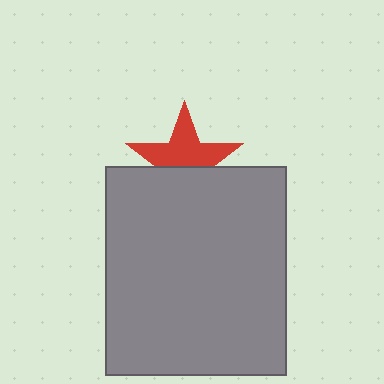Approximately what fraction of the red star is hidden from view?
Roughly 42% of the red star is hidden behind the gray rectangle.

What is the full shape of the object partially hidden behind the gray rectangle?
The partially hidden object is a red star.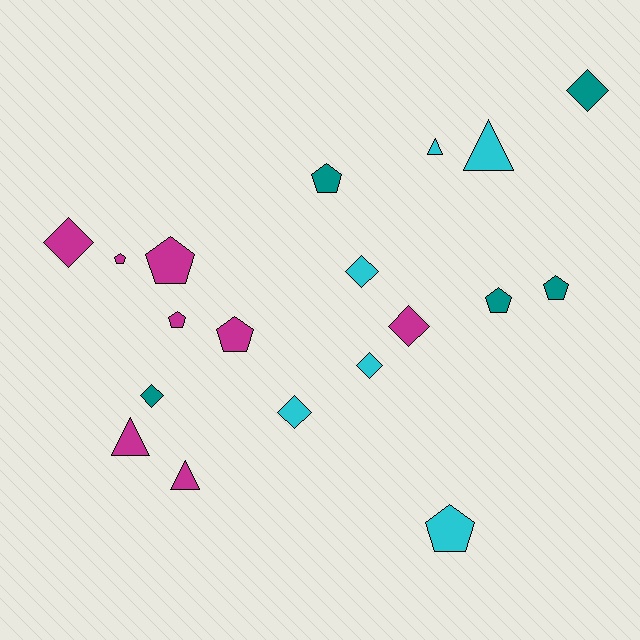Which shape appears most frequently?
Pentagon, with 8 objects.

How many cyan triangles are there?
There are 2 cyan triangles.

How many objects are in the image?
There are 19 objects.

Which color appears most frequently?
Magenta, with 8 objects.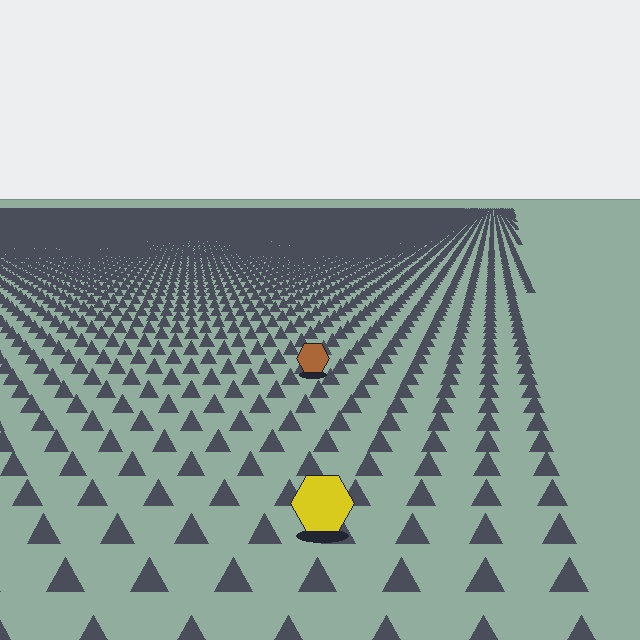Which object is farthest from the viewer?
The brown hexagon is farthest from the viewer. It appears smaller and the ground texture around it is denser.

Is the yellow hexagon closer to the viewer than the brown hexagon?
Yes. The yellow hexagon is closer — you can tell from the texture gradient: the ground texture is coarser near it.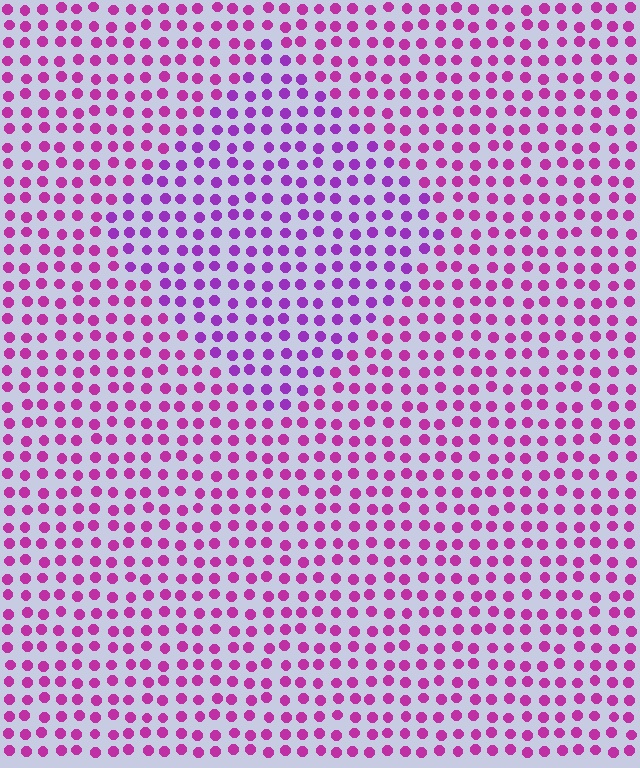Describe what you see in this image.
The image is filled with small magenta elements in a uniform arrangement. A diamond-shaped region is visible where the elements are tinted to a slightly different hue, forming a subtle color boundary.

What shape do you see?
I see a diamond.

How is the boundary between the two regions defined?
The boundary is defined purely by a slight shift in hue (about 27 degrees). Spacing, size, and orientation are identical on both sides.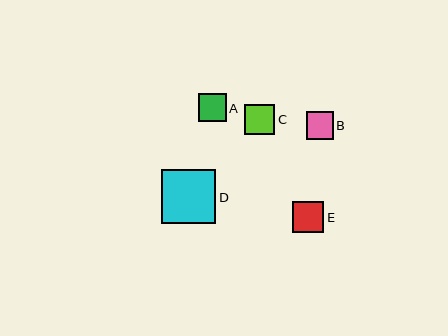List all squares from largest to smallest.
From largest to smallest: D, E, C, A, B.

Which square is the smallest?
Square B is the smallest with a size of approximately 27 pixels.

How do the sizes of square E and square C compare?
Square E and square C are approximately the same size.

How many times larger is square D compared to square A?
Square D is approximately 1.9 times the size of square A.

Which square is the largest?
Square D is the largest with a size of approximately 54 pixels.